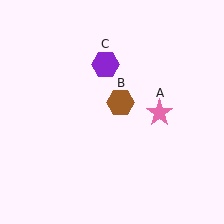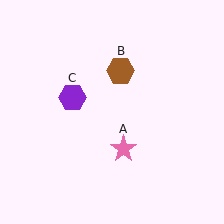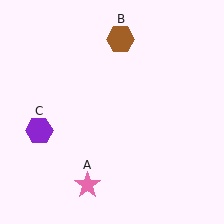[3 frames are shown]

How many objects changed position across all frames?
3 objects changed position: pink star (object A), brown hexagon (object B), purple hexagon (object C).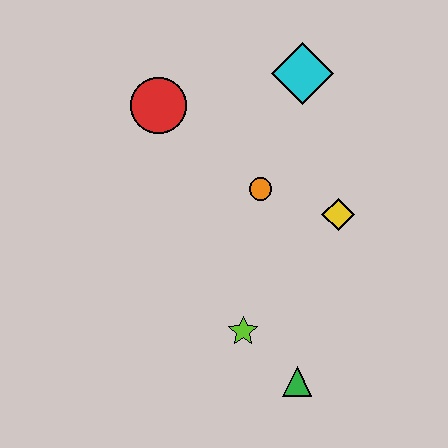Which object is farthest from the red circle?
The green triangle is farthest from the red circle.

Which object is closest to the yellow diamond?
The orange circle is closest to the yellow diamond.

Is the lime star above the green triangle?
Yes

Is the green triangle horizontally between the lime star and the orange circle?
No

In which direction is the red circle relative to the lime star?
The red circle is above the lime star.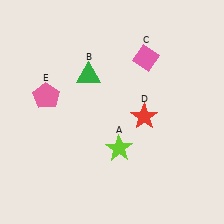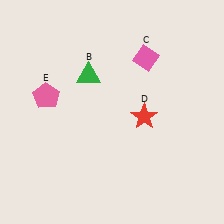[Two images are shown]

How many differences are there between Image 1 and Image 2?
There is 1 difference between the two images.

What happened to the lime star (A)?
The lime star (A) was removed in Image 2. It was in the bottom-right area of Image 1.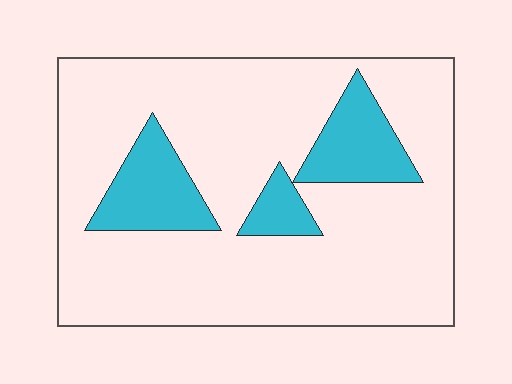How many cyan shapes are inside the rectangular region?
3.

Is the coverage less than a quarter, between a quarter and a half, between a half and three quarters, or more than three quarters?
Less than a quarter.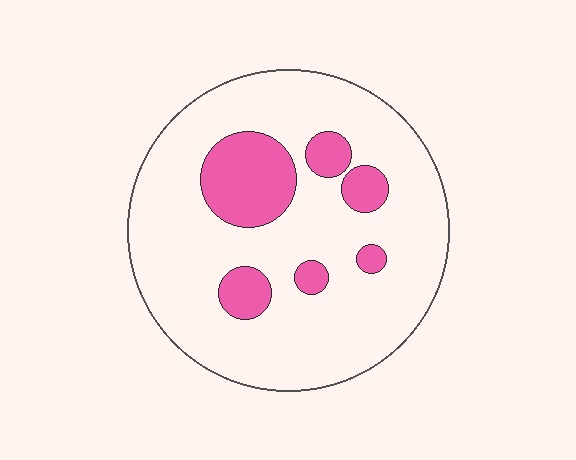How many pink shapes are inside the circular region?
6.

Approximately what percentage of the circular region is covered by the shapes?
Approximately 20%.